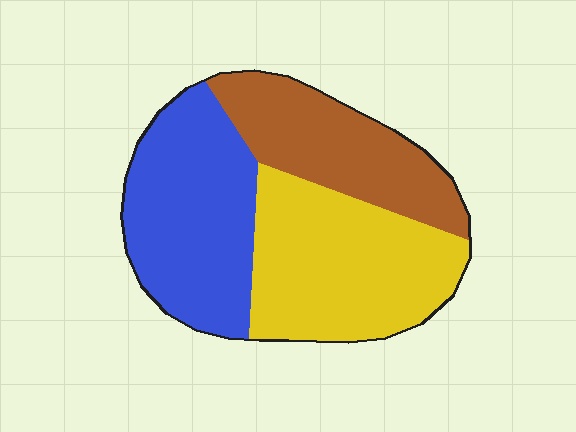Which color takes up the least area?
Brown, at roughly 25%.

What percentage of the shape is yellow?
Yellow covers 38% of the shape.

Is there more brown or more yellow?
Yellow.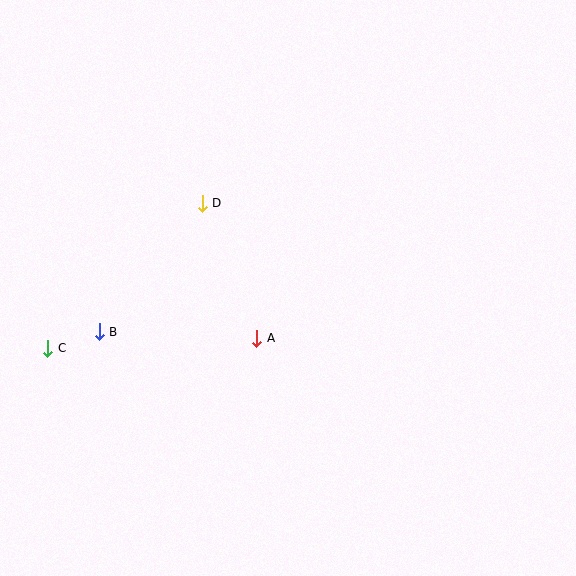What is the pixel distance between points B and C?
The distance between B and C is 54 pixels.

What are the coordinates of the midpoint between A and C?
The midpoint between A and C is at (152, 343).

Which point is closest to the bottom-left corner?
Point C is closest to the bottom-left corner.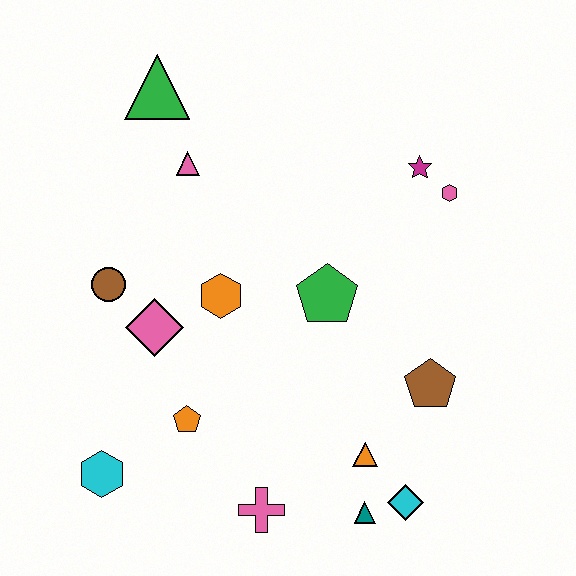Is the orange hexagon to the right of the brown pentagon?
No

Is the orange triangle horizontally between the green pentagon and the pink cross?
No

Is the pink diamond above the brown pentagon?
Yes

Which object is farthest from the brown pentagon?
The green triangle is farthest from the brown pentagon.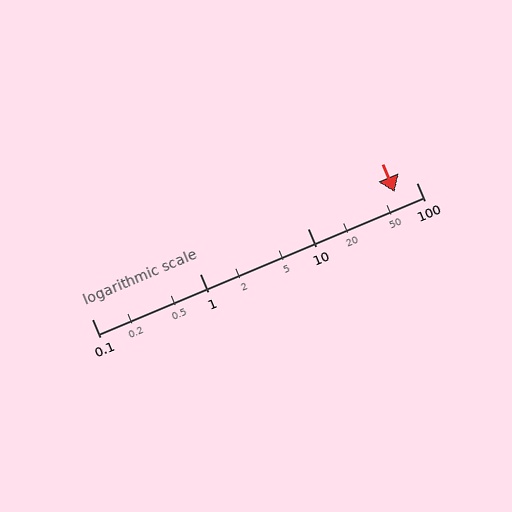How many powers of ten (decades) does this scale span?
The scale spans 3 decades, from 0.1 to 100.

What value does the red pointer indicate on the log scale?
The pointer indicates approximately 63.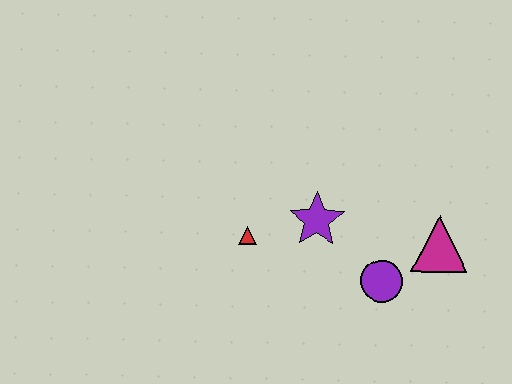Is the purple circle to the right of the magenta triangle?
No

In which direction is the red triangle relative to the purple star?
The red triangle is to the left of the purple star.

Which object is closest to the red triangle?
The purple star is closest to the red triangle.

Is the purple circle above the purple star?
No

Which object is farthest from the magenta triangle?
The red triangle is farthest from the magenta triangle.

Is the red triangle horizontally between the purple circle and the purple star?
No